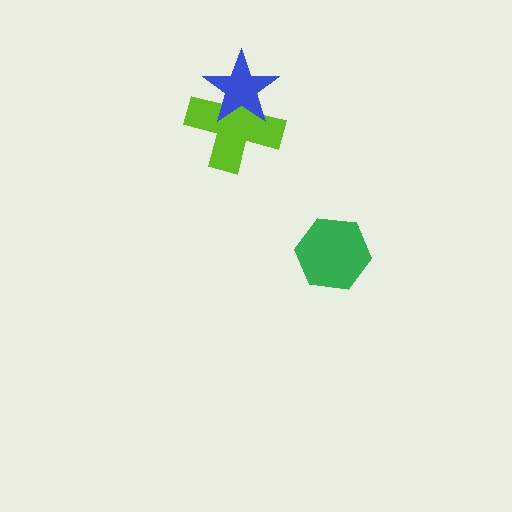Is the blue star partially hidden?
No, no other shape covers it.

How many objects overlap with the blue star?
1 object overlaps with the blue star.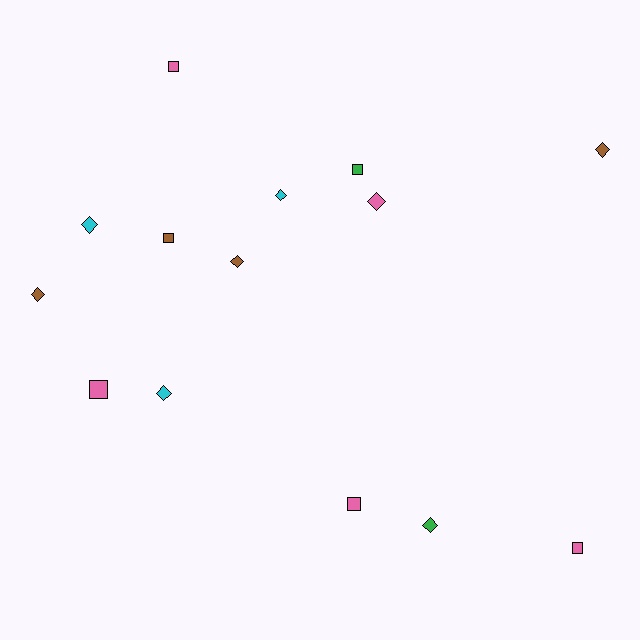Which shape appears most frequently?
Diamond, with 8 objects.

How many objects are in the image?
There are 14 objects.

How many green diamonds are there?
There is 1 green diamond.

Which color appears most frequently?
Pink, with 5 objects.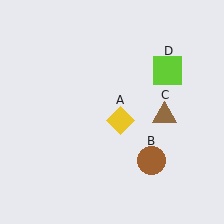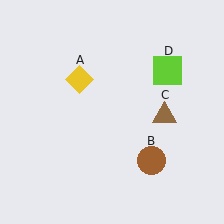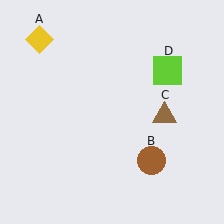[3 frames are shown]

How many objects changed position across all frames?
1 object changed position: yellow diamond (object A).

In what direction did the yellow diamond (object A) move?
The yellow diamond (object A) moved up and to the left.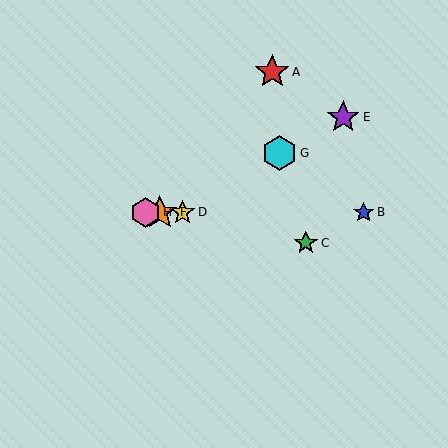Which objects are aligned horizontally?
Objects B, D, F, H are aligned horizontally.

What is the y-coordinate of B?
Object B is at y≈212.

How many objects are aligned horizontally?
4 objects (B, D, F, H) are aligned horizontally.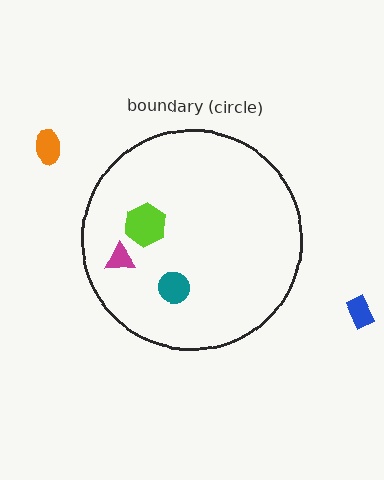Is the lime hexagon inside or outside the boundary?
Inside.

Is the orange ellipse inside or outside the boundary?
Outside.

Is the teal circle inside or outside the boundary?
Inside.